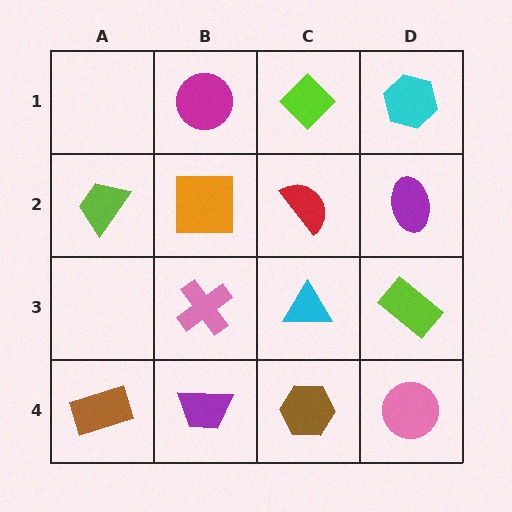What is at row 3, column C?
A cyan triangle.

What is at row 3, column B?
A pink cross.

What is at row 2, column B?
An orange square.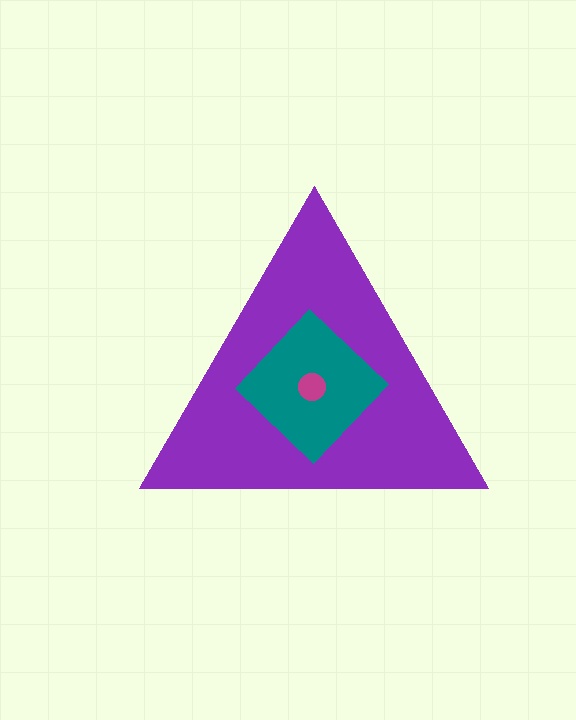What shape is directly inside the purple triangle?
The teal diamond.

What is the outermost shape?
The purple triangle.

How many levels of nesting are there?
3.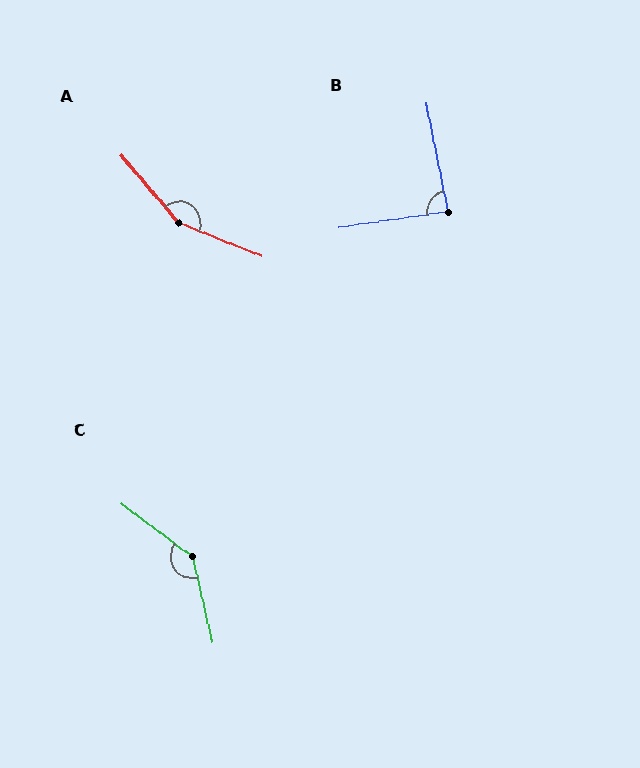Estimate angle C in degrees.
Approximately 140 degrees.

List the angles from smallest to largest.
B (87°), C (140°), A (152°).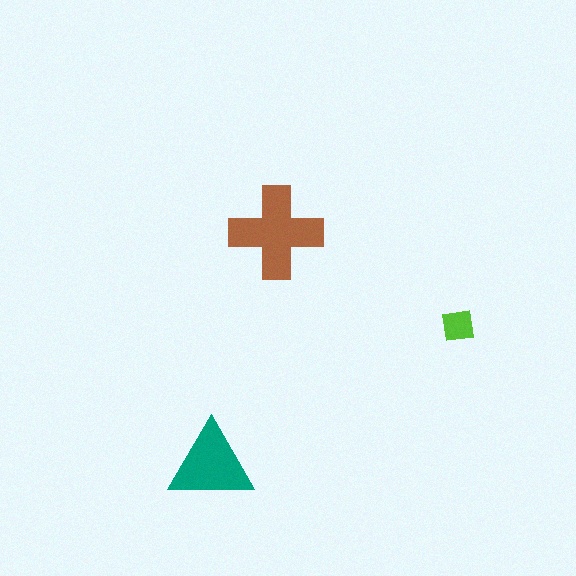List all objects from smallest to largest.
The lime square, the teal triangle, the brown cross.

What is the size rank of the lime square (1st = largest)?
3rd.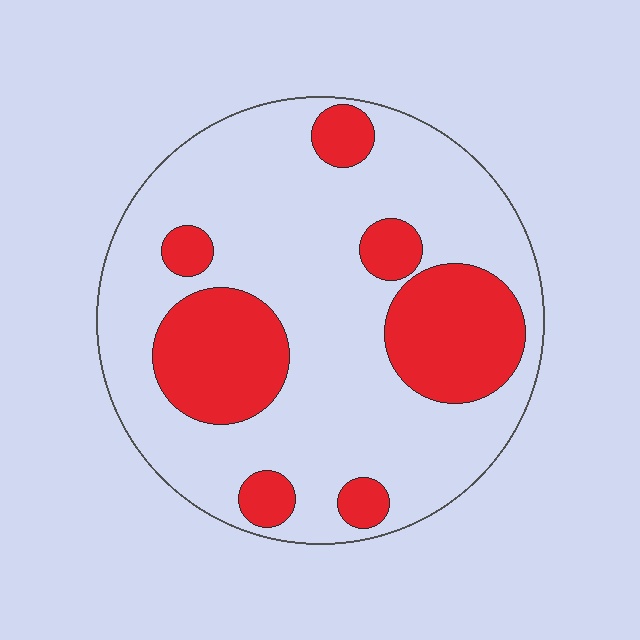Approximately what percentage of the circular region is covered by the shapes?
Approximately 30%.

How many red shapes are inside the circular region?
7.